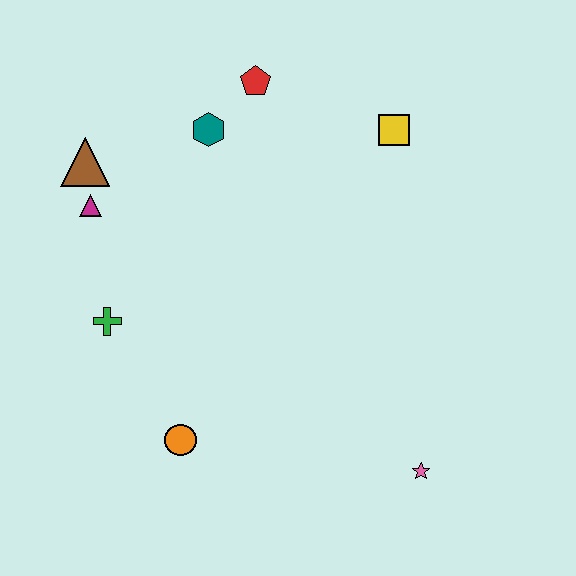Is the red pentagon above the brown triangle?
Yes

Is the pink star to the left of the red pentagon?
No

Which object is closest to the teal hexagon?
The red pentagon is closest to the teal hexagon.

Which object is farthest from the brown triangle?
The pink star is farthest from the brown triangle.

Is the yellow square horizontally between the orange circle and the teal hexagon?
No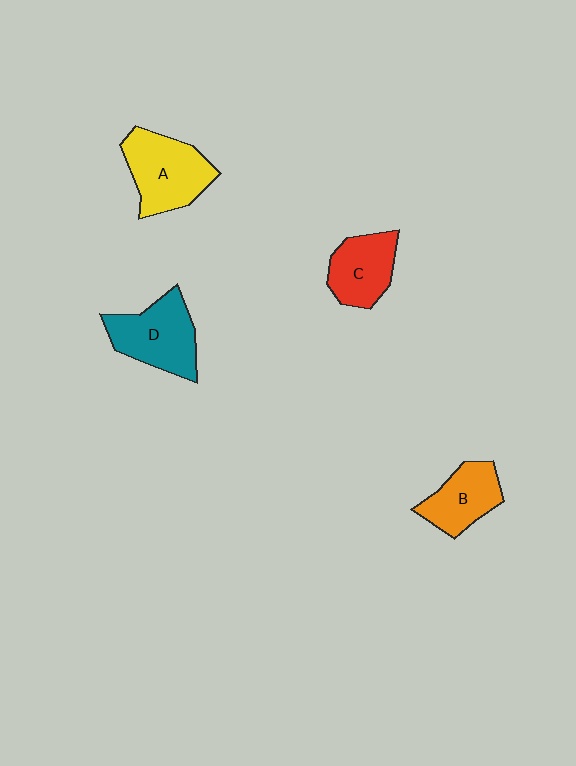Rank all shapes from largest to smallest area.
From largest to smallest: A (yellow), D (teal), C (red), B (orange).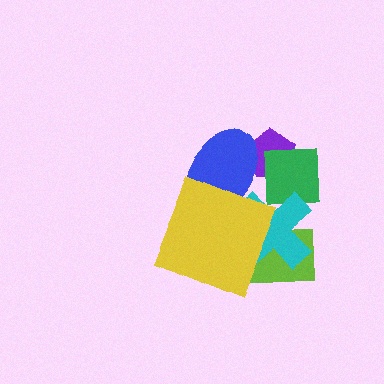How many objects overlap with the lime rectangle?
2 objects overlap with the lime rectangle.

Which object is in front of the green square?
The cyan cross is in front of the green square.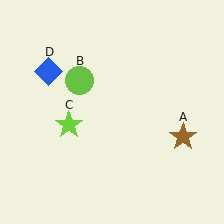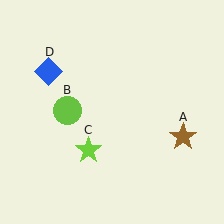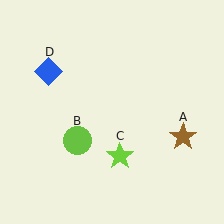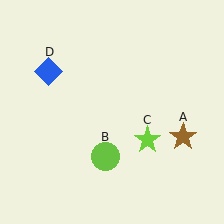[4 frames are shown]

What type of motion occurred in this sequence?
The lime circle (object B), lime star (object C) rotated counterclockwise around the center of the scene.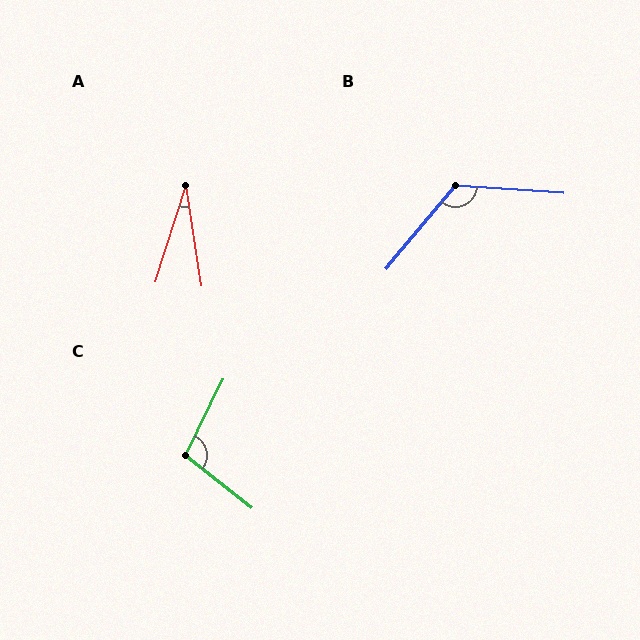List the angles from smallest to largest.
A (26°), C (102°), B (125°).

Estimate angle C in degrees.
Approximately 102 degrees.